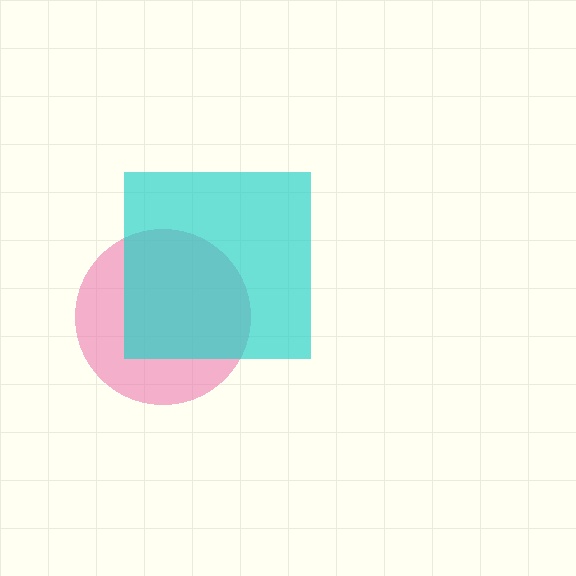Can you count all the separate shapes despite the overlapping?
Yes, there are 2 separate shapes.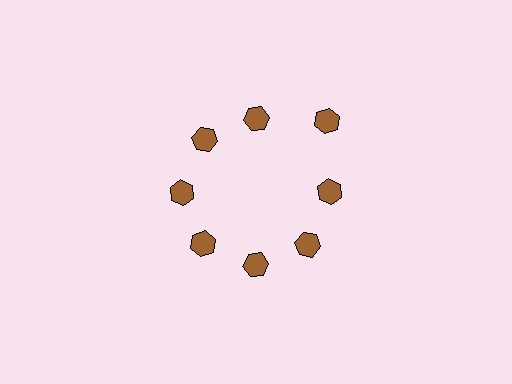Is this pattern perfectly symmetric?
No. The 8 brown hexagons are arranged in a ring, but one element near the 2 o'clock position is pushed outward from the center, breaking the 8-fold rotational symmetry.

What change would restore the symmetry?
The symmetry would be restored by moving it inward, back onto the ring so that all 8 hexagons sit at equal angles and equal distance from the center.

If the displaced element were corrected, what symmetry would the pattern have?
It would have 8-fold rotational symmetry — the pattern would map onto itself every 45 degrees.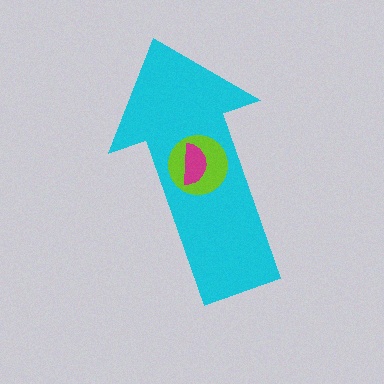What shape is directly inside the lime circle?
The magenta semicircle.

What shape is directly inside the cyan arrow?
The lime circle.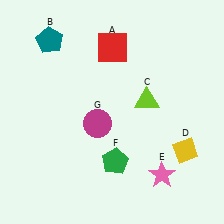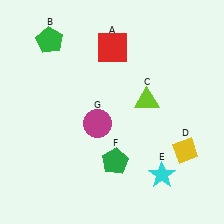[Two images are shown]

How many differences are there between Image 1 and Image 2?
There are 2 differences between the two images.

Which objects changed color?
B changed from teal to green. E changed from pink to cyan.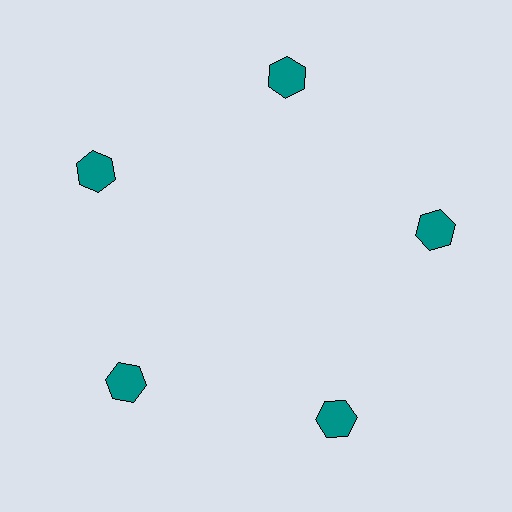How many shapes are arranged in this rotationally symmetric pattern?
There are 5 shapes, arranged in 5 groups of 1.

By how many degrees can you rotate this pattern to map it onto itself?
The pattern maps onto itself every 72 degrees of rotation.